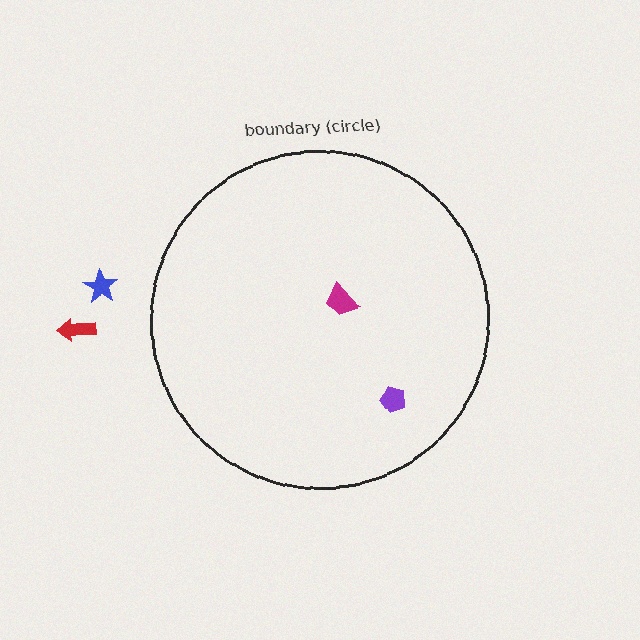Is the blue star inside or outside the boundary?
Outside.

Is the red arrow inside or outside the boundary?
Outside.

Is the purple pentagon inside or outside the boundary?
Inside.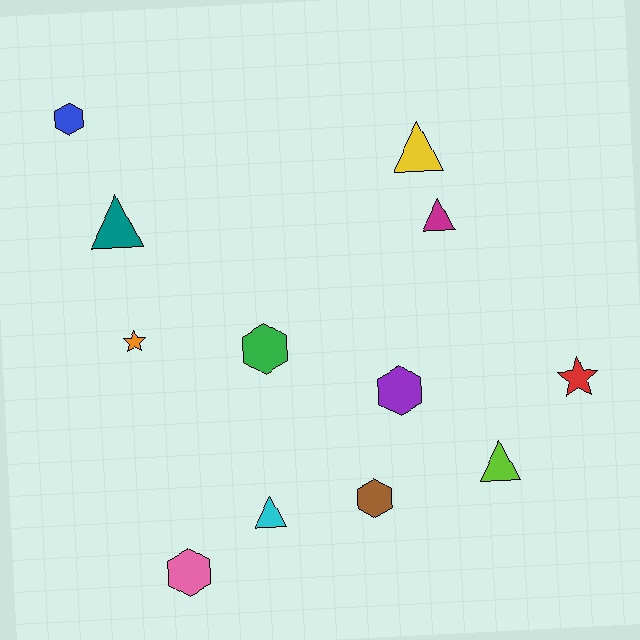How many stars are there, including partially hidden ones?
There are 2 stars.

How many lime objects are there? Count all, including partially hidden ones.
There is 1 lime object.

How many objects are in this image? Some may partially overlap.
There are 12 objects.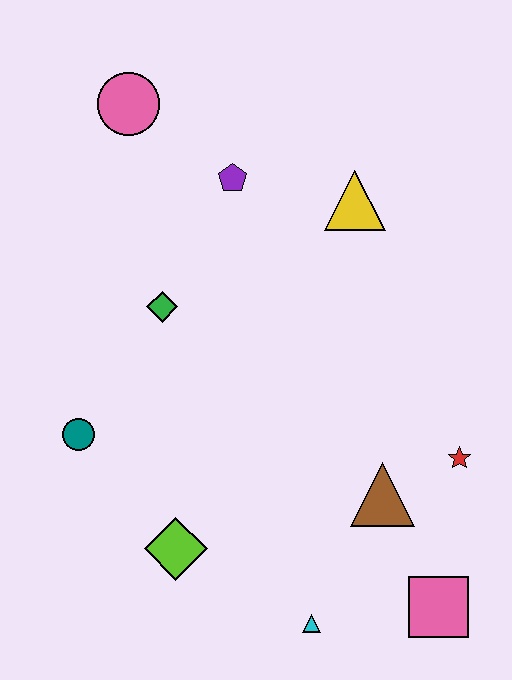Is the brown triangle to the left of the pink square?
Yes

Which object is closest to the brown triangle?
The red star is closest to the brown triangle.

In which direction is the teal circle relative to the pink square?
The teal circle is to the left of the pink square.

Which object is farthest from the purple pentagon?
The pink square is farthest from the purple pentagon.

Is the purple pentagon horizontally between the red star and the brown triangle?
No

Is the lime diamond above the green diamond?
No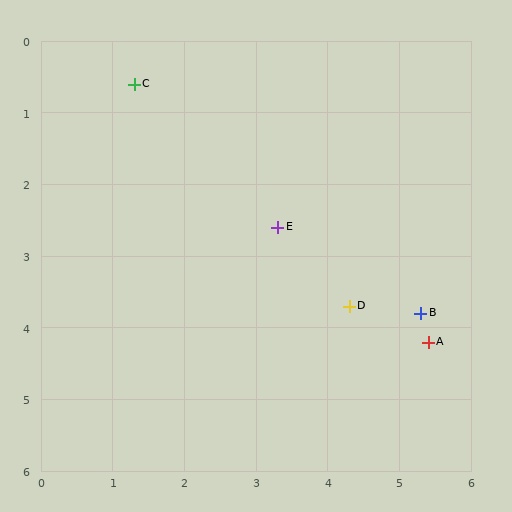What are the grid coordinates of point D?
Point D is at approximately (4.3, 3.7).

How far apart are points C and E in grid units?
Points C and E are about 2.8 grid units apart.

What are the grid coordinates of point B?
Point B is at approximately (5.3, 3.8).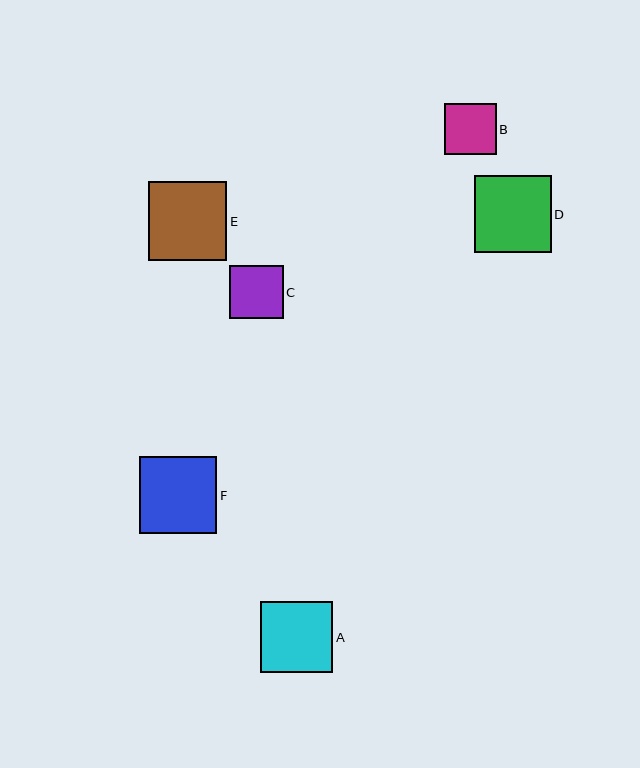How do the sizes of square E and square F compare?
Square E and square F are approximately the same size.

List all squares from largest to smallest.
From largest to smallest: E, F, D, A, C, B.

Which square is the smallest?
Square B is the smallest with a size of approximately 52 pixels.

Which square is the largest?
Square E is the largest with a size of approximately 79 pixels.